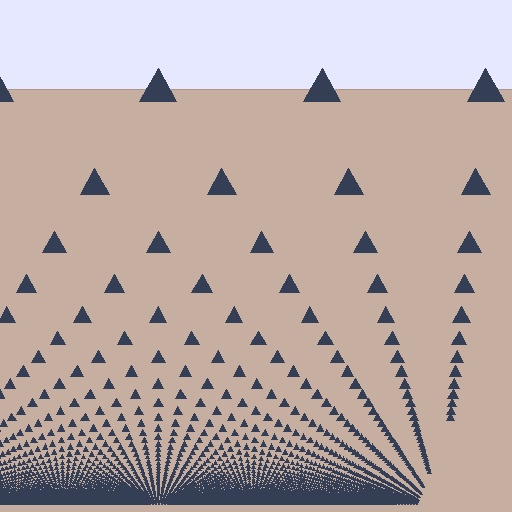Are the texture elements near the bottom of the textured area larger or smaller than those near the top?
Smaller. The gradient is inverted — elements near the bottom are smaller and denser.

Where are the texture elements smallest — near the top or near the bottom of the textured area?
Near the bottom.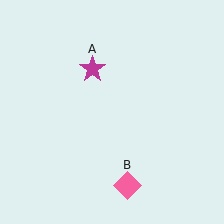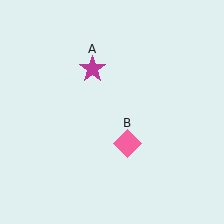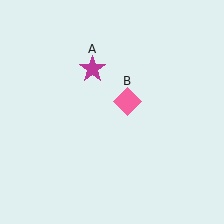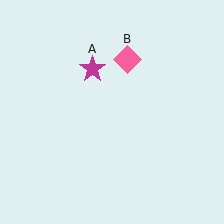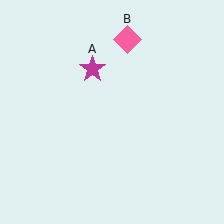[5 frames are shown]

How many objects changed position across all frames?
1 object changed position: pink diamond (object B).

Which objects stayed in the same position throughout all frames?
Magenta star (object A) remained stationary.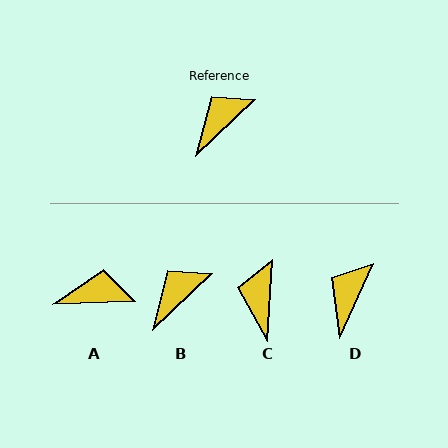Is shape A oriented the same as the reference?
No, it is off by about 41 degrees.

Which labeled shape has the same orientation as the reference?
B.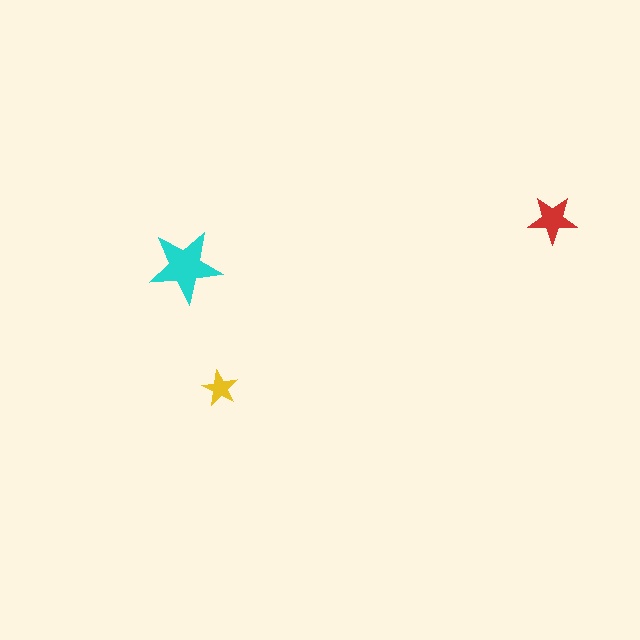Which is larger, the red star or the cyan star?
The cyan one.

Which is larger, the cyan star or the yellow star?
The cyan one.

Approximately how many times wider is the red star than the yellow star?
About 1.5 times wider.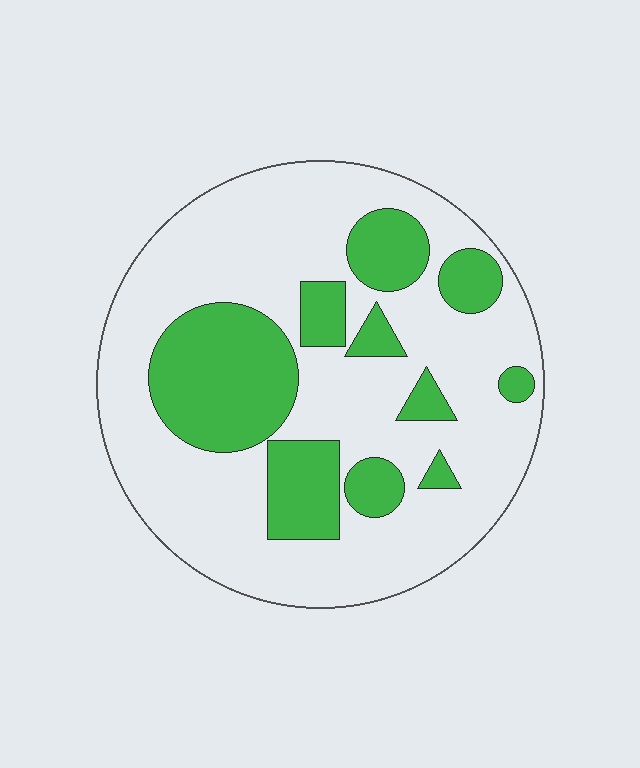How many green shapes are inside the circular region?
10.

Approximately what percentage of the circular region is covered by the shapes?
Approximately 30%.